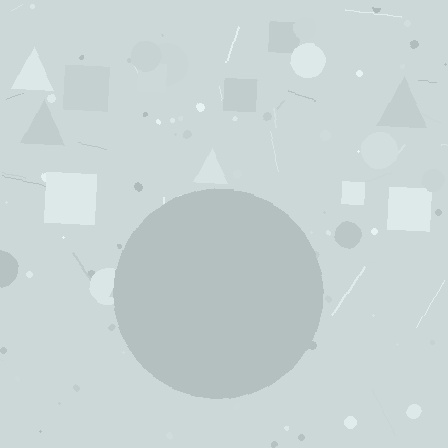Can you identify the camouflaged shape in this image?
The camouflaged shape is a circle.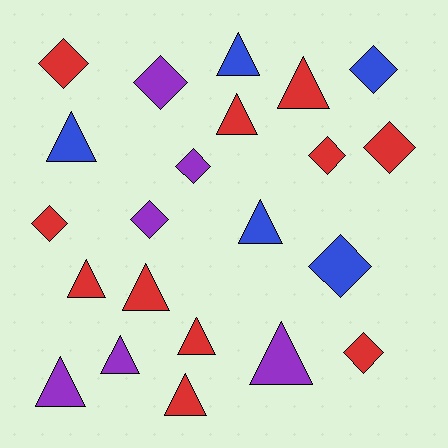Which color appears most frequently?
Red, with 11 objects.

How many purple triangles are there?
There are 3 purple triangles.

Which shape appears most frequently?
Triangle, with 12 objects.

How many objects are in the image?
There are 22 objects.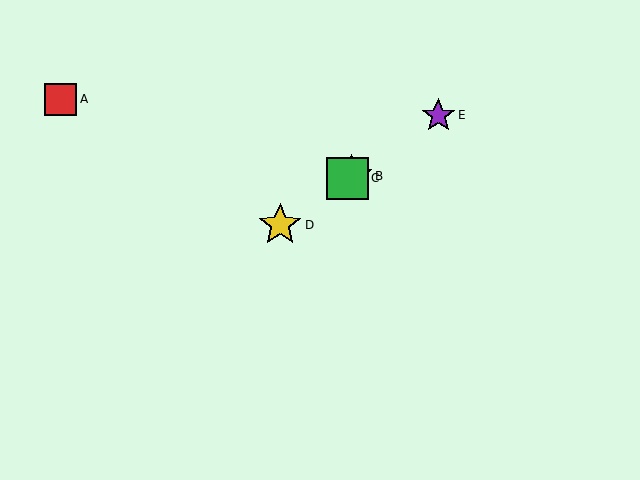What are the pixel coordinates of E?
Object E is at (438, 115).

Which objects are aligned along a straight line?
Objects B, C, D, E are aligned along a straight line.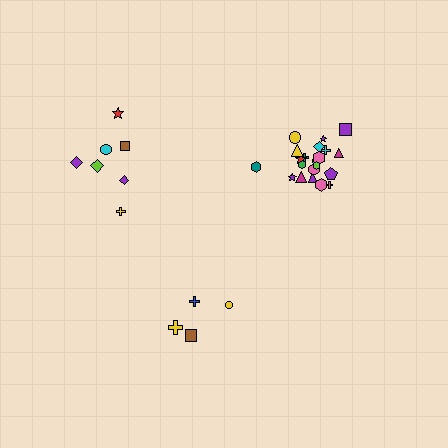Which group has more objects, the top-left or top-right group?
The top-right group.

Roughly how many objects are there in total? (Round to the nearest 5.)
Roughly 35 objects in total.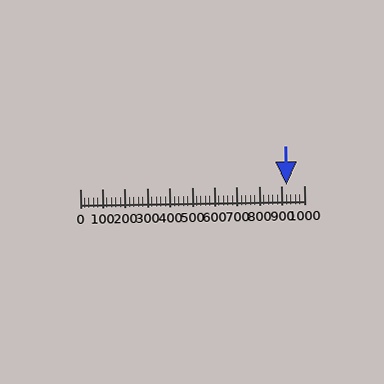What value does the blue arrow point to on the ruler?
The blue arrow points to approximately 924.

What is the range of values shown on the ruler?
The ruler shows values from 0 to 1000.